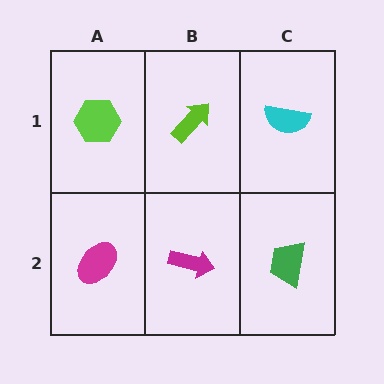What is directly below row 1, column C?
A green trapezoid.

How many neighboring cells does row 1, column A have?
2.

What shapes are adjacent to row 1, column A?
A magenta ellipse (row 2, column A), a lime arrow (row 1, column B).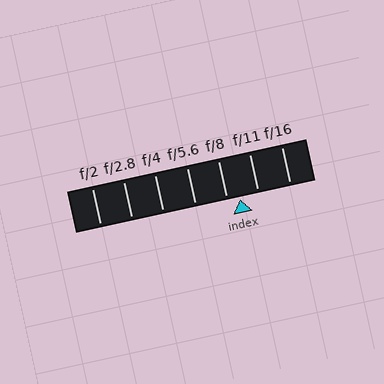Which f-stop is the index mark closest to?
The index mark is closest to f/8.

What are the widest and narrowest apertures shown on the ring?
The widest aperture shown is f/2 and the narrowest is f/16.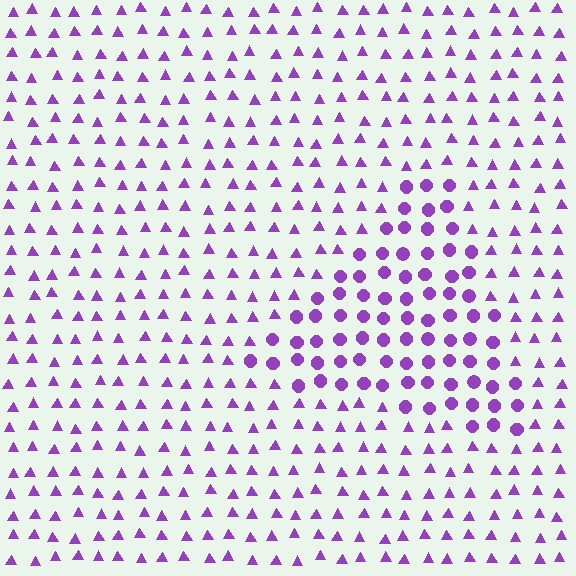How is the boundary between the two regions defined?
The boundary is defined by a change in element shape: circles inside vs. triangles outside. All elements share the same color and spacing.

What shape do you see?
I see a triangle.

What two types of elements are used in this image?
The image uses circles inside the triangle region and triangles outside it.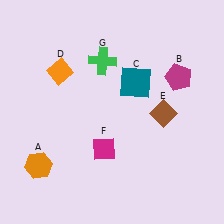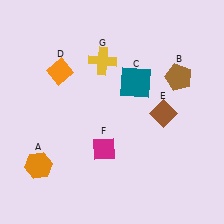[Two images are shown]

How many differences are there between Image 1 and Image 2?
There are 2 differences between the two images.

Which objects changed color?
B changed from magenta to brown. G changed from green to yellow.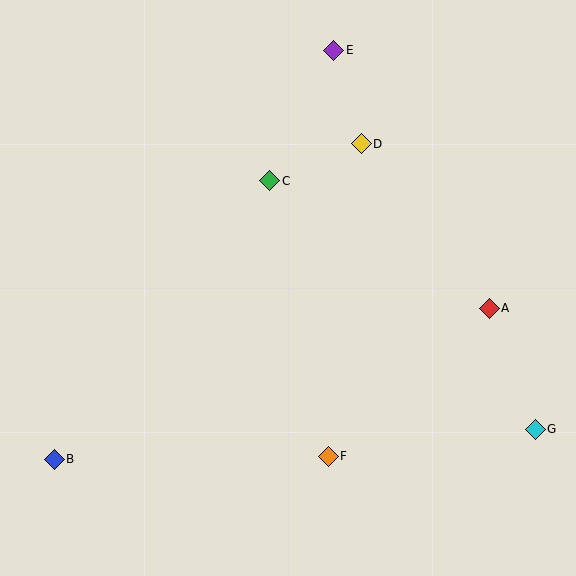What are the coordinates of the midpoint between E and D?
The midpoint between E and D is at (347, 97).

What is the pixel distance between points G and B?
The distance between G and B is 482 pixels.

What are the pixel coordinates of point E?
Point E is at (334, 50).